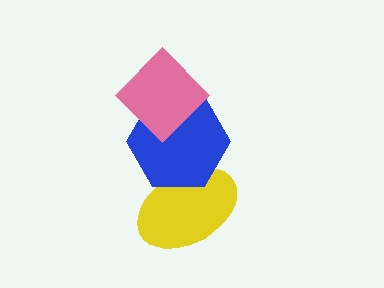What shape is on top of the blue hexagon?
The pink diamond is on top of the blue hexagon.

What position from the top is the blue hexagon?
The blue hexagon is 2nd from the top.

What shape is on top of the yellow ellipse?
The blue hexagon is on top of the yellow ellipse.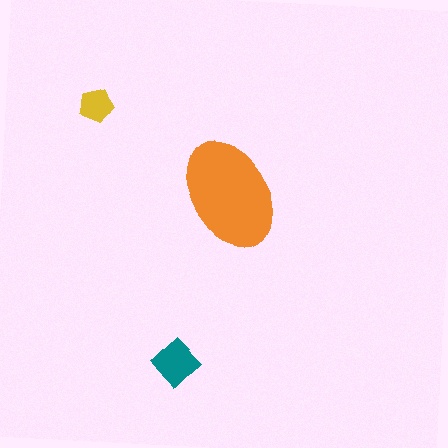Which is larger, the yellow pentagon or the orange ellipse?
The orange ellipse.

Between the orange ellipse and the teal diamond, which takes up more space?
The orange ellipse.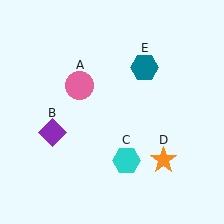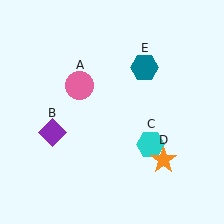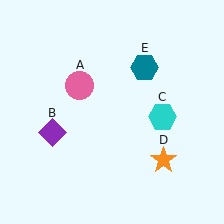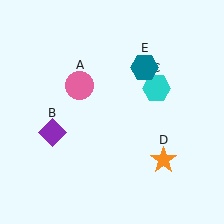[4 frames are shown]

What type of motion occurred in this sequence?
The cyan hexagon (object C) rotated counterclockwise around the center of the scene.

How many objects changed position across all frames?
1 object changed position: cyan hexagon (object C).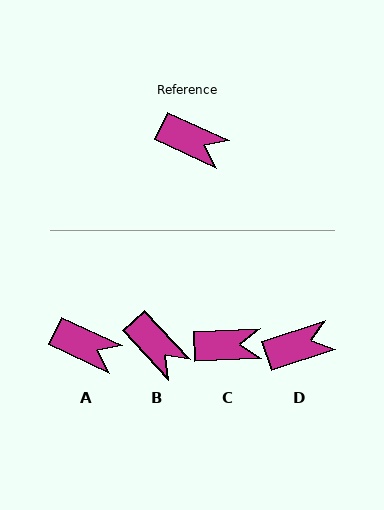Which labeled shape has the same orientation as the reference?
A.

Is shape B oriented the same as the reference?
No, it is off by about 23 degrees.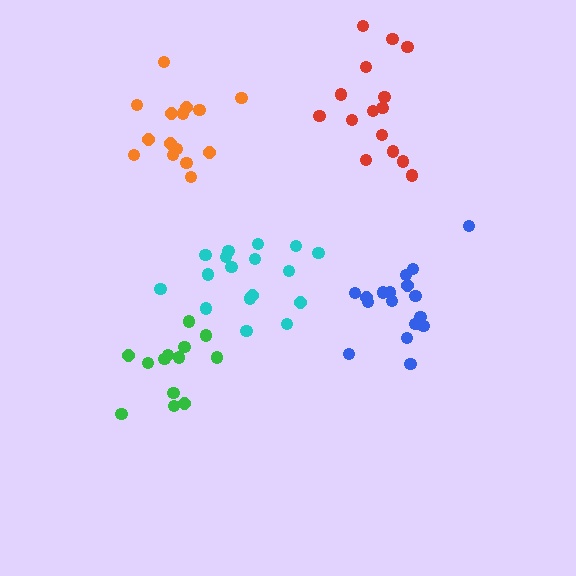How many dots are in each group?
Group 1: 17 dots, Group 2: 15 dots, Group 3: 15 dots, Group 4: 13 dots, Group 5: 17 dots (77 total).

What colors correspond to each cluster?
The clusters are colored: blue, red, orange, green, cyan.